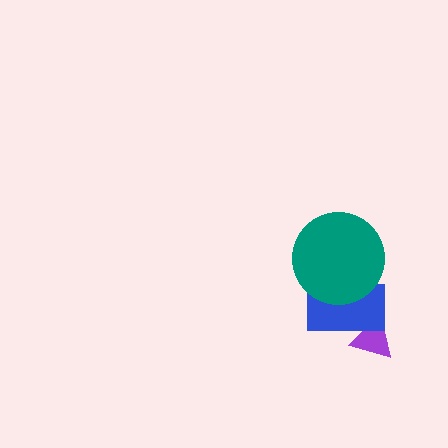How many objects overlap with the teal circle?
1 object overlaps with the teal circle.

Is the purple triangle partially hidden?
Yes, it is partially covered by another shape.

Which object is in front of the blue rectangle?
The teal circle is in front of the blue rectangle.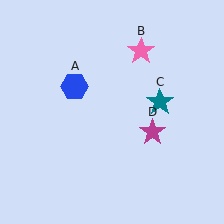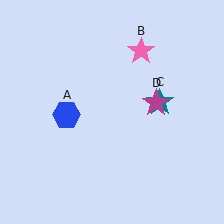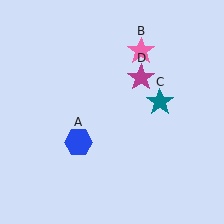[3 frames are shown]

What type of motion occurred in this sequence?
The blue hexagon (object A), magenta star (object D) rotated counterclockwise around the center of the scene.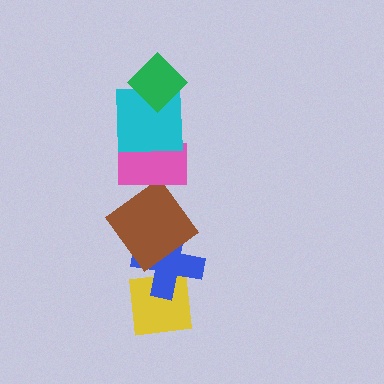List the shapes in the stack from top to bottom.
From top to bottom: the green diamond, the cyan square, the pink rectangle, the brown diamond, the blue cross, the yellow square.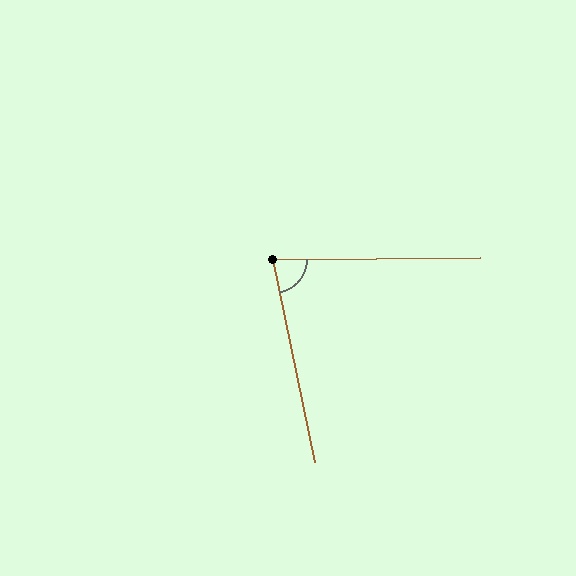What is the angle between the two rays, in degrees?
Approximately 79 degrees.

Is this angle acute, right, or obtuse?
It is acute.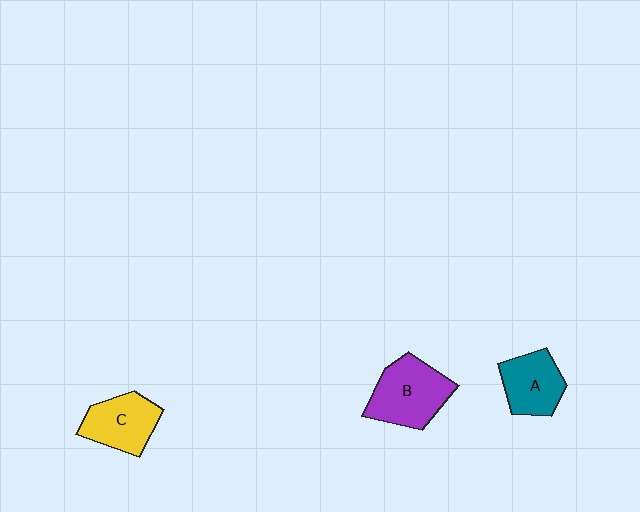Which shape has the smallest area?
Shape A (teal).